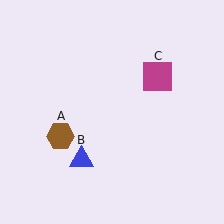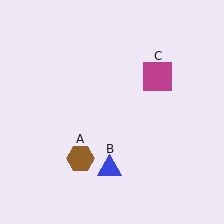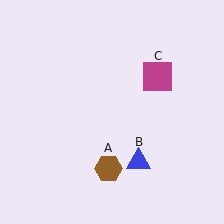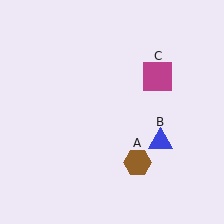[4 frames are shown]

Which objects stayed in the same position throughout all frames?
Magenta square (object C) remained stationary.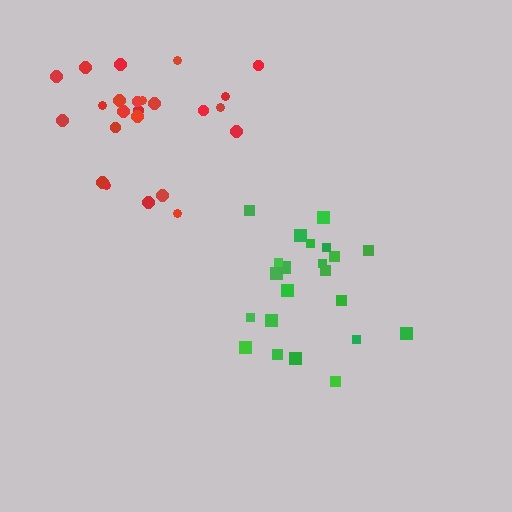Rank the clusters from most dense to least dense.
red, green.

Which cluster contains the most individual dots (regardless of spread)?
Red (24).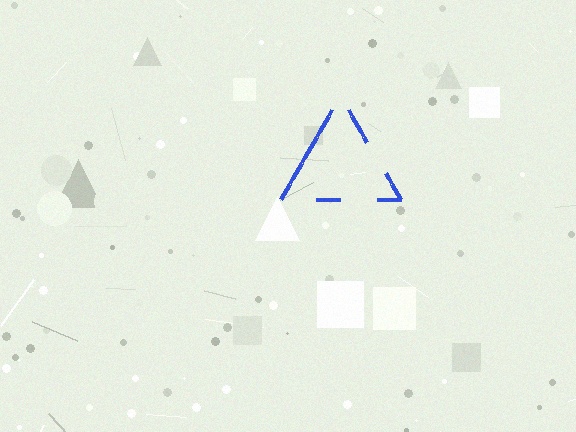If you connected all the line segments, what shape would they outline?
They would outline a triangle.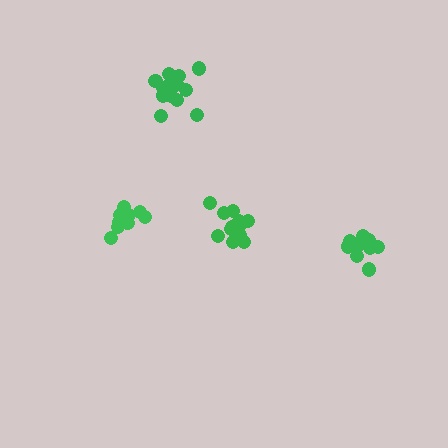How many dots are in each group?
Group 1: 15 dots, Group 2: 13 dots, Group 3: 10 dots, Group 4: 10 dots (48 total).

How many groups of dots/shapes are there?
There are 4 groups.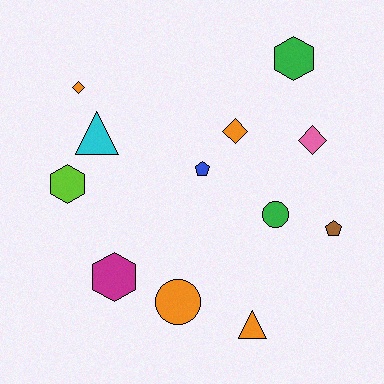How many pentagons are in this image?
There are 2 pentagons.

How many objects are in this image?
There are 12 objects.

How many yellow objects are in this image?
There are no yellow objects.